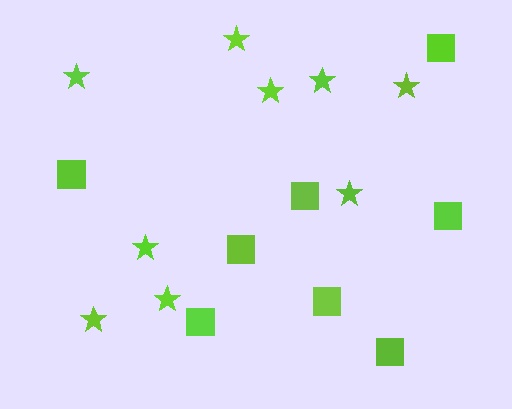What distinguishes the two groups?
There are 2 groups: one group of squares (8) and one group of stars (9).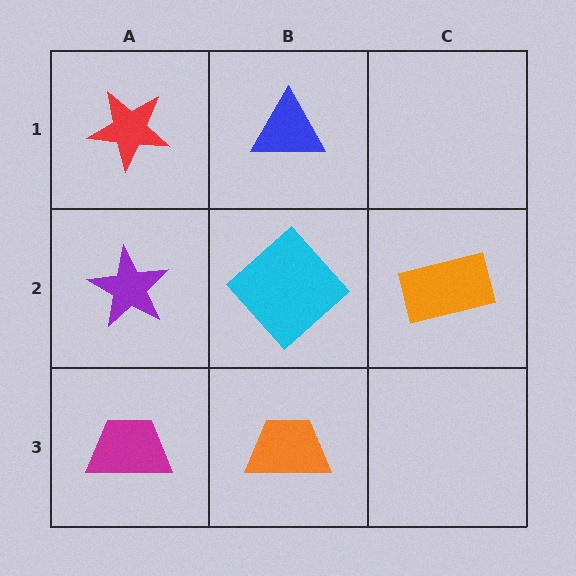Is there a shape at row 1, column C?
No, that cell is empty.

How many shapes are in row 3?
2 shapes.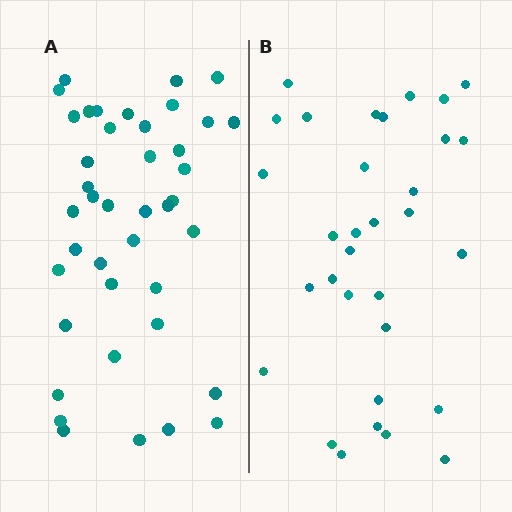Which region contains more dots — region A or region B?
Region A (the left region) has more dots.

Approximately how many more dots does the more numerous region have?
Region A has roughly 8 or so more dots than region B.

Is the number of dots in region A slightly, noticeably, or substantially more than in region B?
Region A has noticeably more, but not dramatically so. The ratio is roughly 1.3 to 1.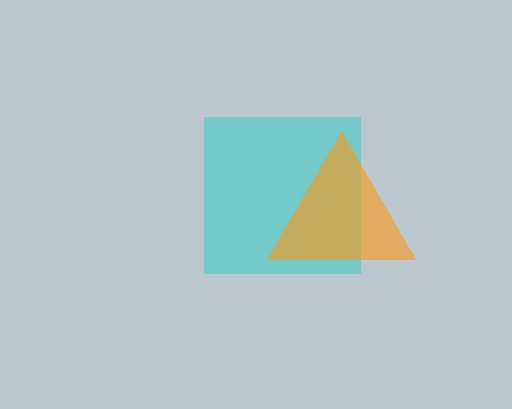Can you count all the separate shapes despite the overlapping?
Yes, there are 2 separate shapes.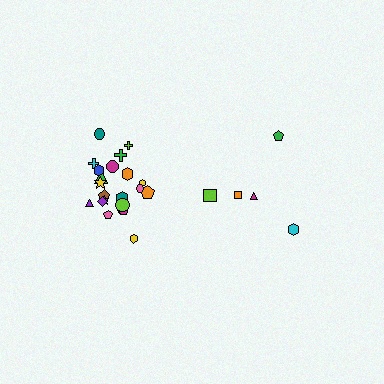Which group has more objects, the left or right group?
The left group.